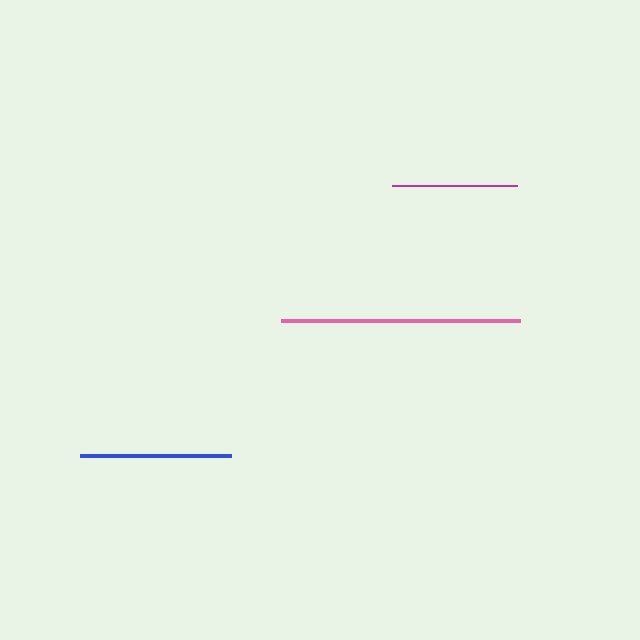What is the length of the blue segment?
The blue segment is approximately 151 pixels long.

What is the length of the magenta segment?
The magenta segment is approximately 125 pixels long.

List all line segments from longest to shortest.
From longest to shortest: pink, blue, magenta.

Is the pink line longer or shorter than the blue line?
The pink line is longer than the blue line.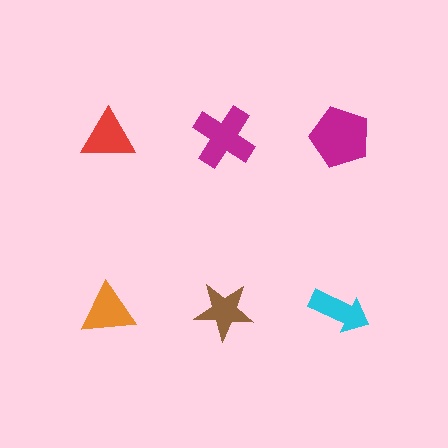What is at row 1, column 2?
A magenta cross.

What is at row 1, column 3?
A magenta pentagon.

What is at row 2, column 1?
An orange triangle.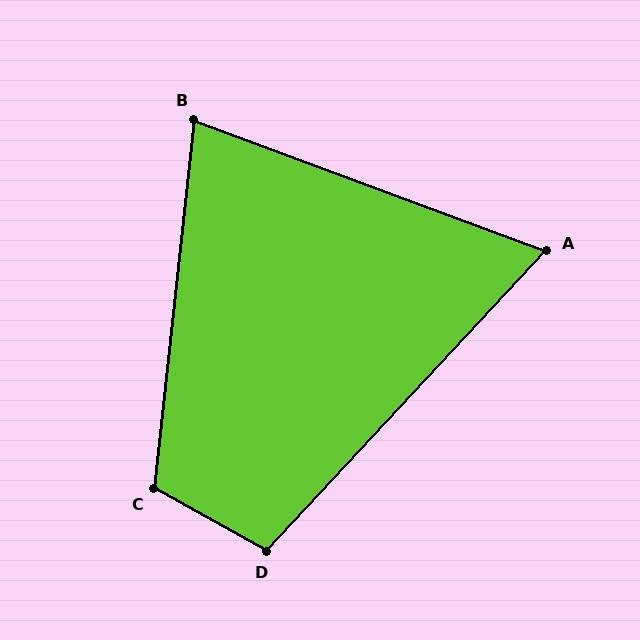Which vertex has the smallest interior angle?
A, at approximately 67 degrees.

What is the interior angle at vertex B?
Approximately 76 degrees (acute).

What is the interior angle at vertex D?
Approximately 104 degrees (obtuse).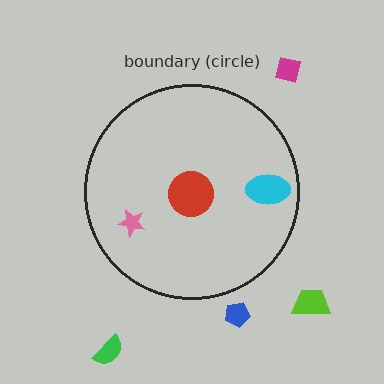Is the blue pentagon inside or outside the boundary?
Outside.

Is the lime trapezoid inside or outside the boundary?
Outside.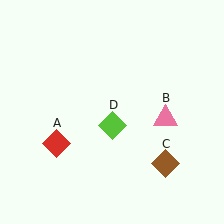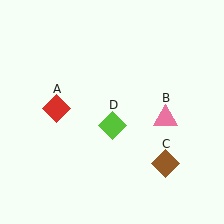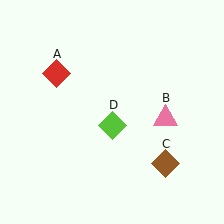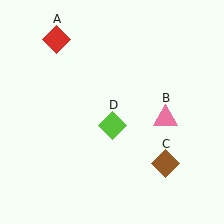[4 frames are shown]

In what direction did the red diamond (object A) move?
The red diamond (object A) moved up.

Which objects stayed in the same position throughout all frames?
Pink triangle (object B) and brown diamond (object C) and lime diamond (object D) remained stationary.